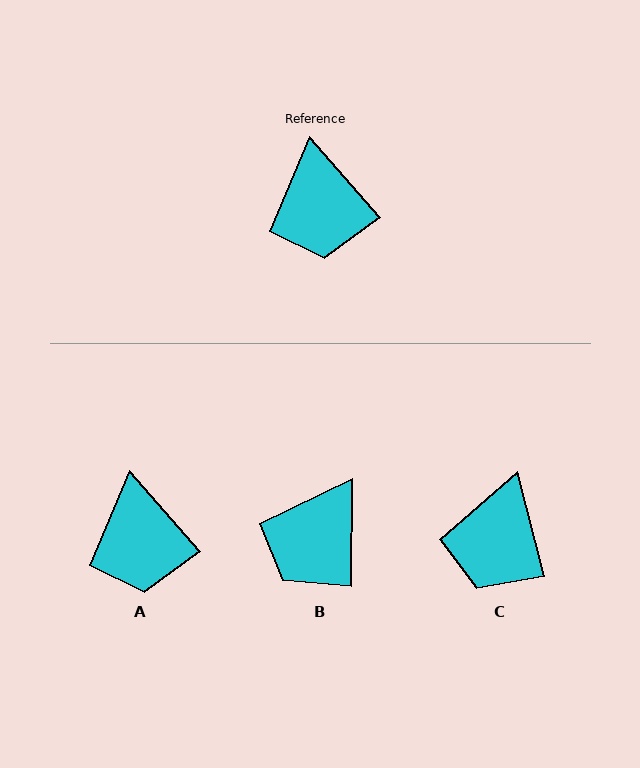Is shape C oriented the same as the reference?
No, it is off by about 26 degrees.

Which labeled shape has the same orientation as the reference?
A.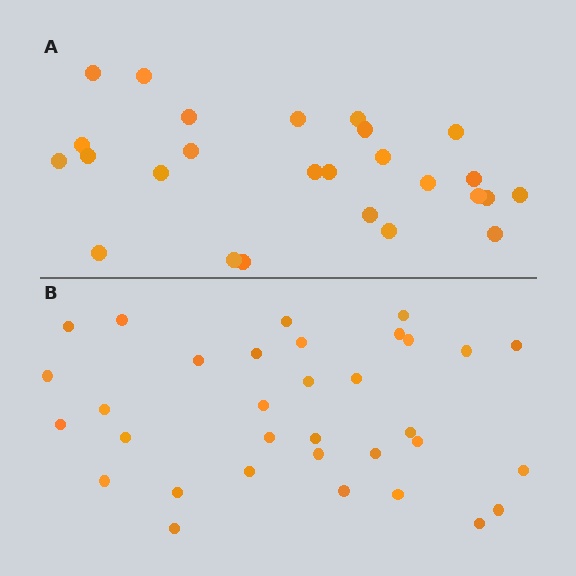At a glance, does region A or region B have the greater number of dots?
Region B (the bottom region) has more dots.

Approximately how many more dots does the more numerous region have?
Region B has roughly 8 or so more dots than region A.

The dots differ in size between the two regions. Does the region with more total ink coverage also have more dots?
No. Region A has more total ink coverage because its dots are larger, but region B actually contains more individual dots. Total area can be misleading — the number of items is what matters here.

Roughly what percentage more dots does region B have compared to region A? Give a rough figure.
About 25% more.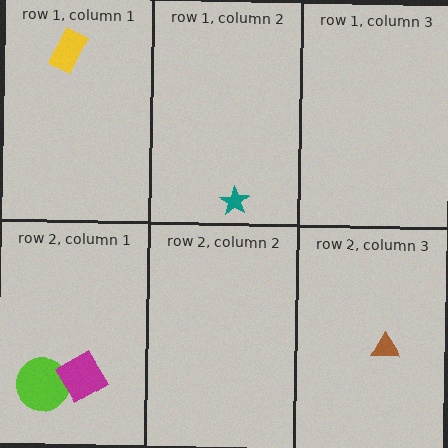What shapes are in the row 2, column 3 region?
The brown triangle.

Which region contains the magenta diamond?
The row 2, column 1 region.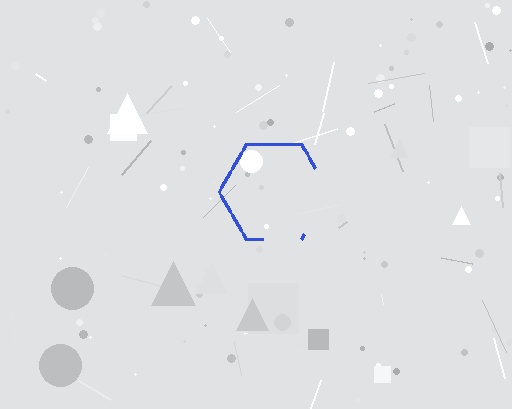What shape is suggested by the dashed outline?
The dashed outline suggests a hexagon.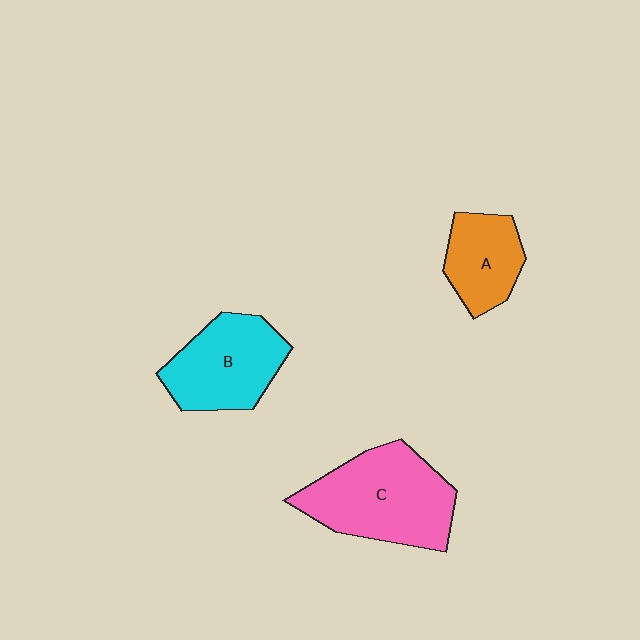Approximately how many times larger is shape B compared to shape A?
Approximately 1.4 times.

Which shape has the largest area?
Shape C (pink).